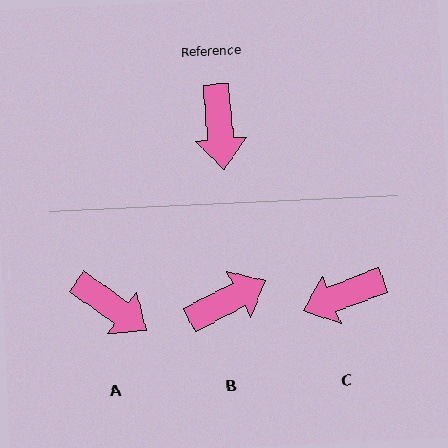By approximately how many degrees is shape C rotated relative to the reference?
Approximately 74 degrees clockwise.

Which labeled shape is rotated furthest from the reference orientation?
B, about 112 degrees away.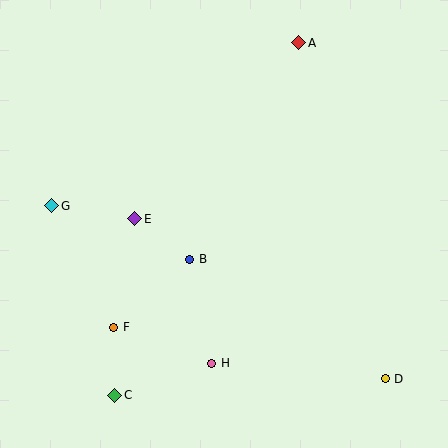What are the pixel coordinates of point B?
Point B is at (190, 259).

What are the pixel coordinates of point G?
Point G is at (52, 206).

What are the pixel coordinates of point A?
Point A is at (299, 43).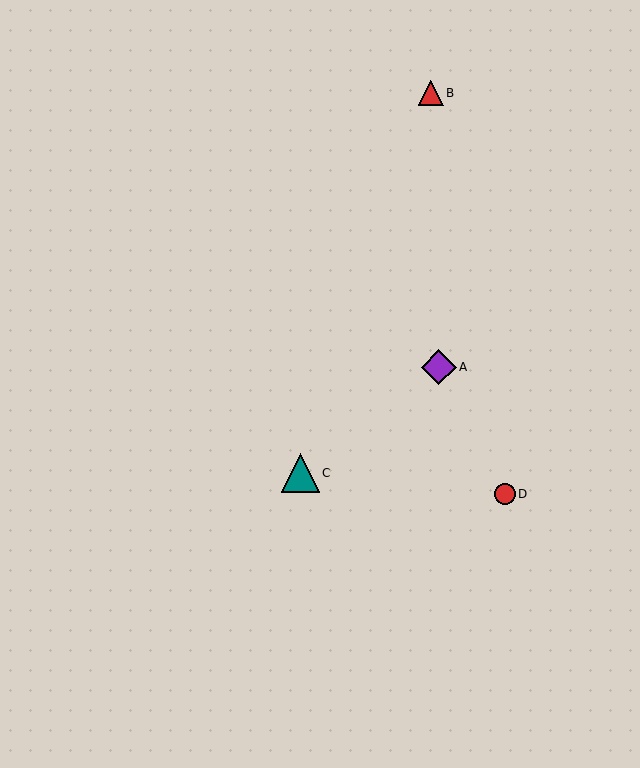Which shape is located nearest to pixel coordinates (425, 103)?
The red triangle (labeled B) at (431, 93) is nearest to that location.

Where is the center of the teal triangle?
The center of the teal triangle is at (300, 473).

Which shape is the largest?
The teal triangle (labeled C) is the largest.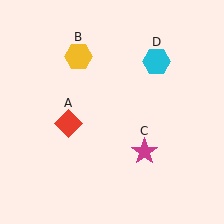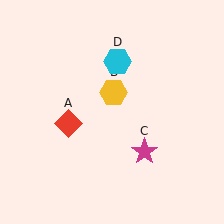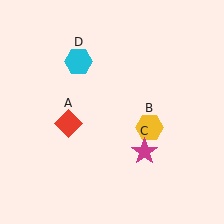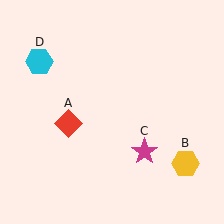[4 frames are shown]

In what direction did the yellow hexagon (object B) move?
The yellow hexagon (object B) moved down and to the right.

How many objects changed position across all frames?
2 objects changed position: yellow hexagon (object B), cyan hexagon (object D).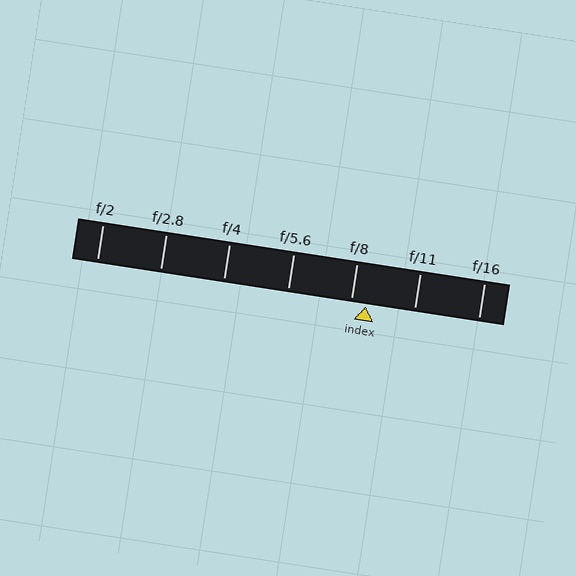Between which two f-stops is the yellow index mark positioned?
The index mark is between f/8 and f/11.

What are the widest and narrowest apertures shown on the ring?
The widest aperture shown is f/2 and the narrowest is f/16.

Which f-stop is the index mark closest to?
The index mark is closest to f/8.